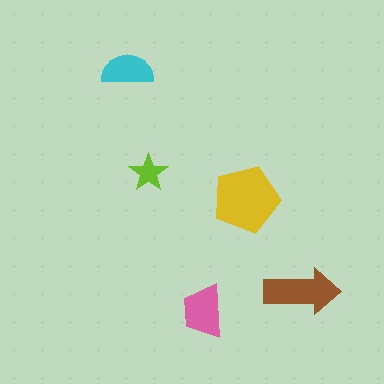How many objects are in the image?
There are 5 objects in the image.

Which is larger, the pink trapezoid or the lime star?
The pink trapezoid.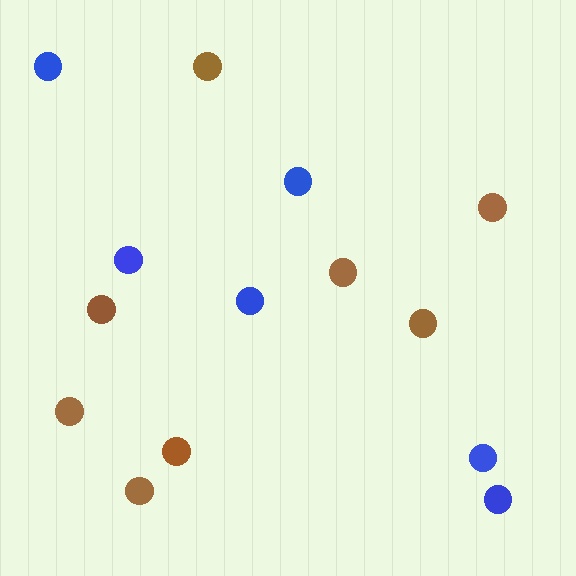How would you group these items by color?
There are 2 groups: one group of blue circles (6) and one group of brown circles (8).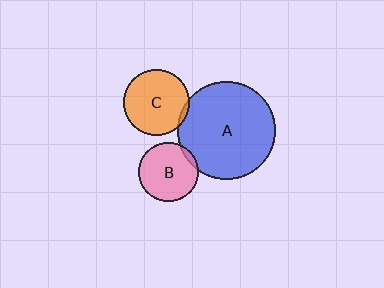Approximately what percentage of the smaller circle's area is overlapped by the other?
Approximately 5%.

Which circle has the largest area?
Circle A (blue).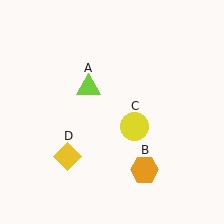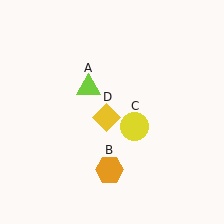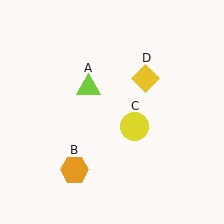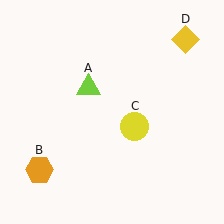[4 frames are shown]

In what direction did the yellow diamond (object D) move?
The yellow diamond (object D) moved up and to the right.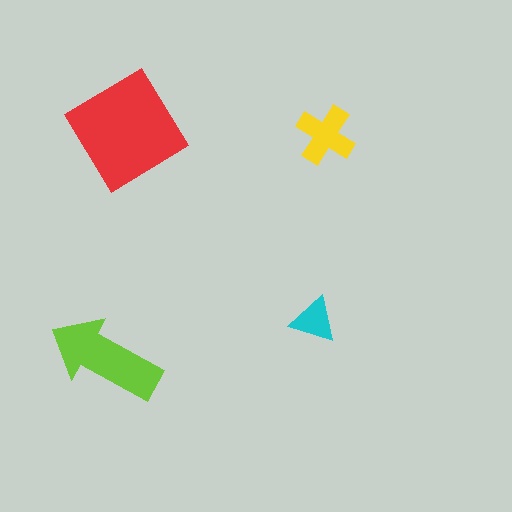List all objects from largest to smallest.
The red diamond, the lime arrow, the yellow cross, the cyan triangle.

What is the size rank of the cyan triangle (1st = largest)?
4th.